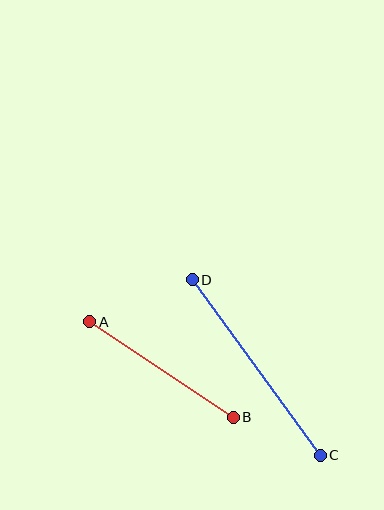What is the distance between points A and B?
The distance is approximately 173 pixels.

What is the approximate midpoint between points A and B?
The midpoint is at approximately (161, 369) pixels.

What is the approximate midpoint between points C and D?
The midpoint is at approximately (256, 367) pixels.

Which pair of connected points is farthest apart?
Points C and D are farthest apart.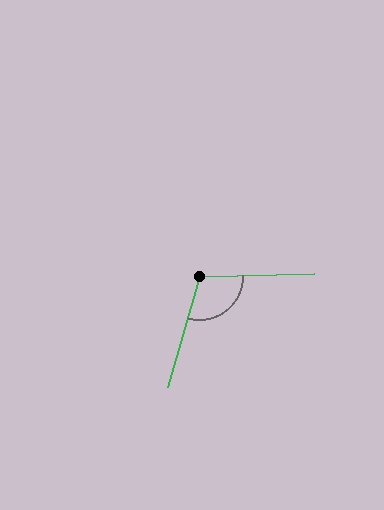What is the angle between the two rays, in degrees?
Approximately 107 degrees.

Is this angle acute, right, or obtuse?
It is obtuse.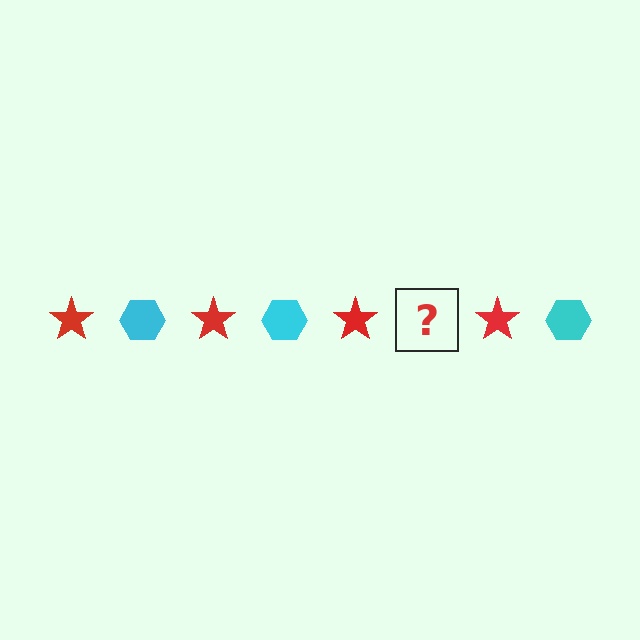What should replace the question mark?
The question mark should be replaced with a cyan hexagon.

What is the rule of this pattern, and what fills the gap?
The rule is that the pattern alternates between red star and cyan hexagon. The gap should be filled with a cyan hexagon.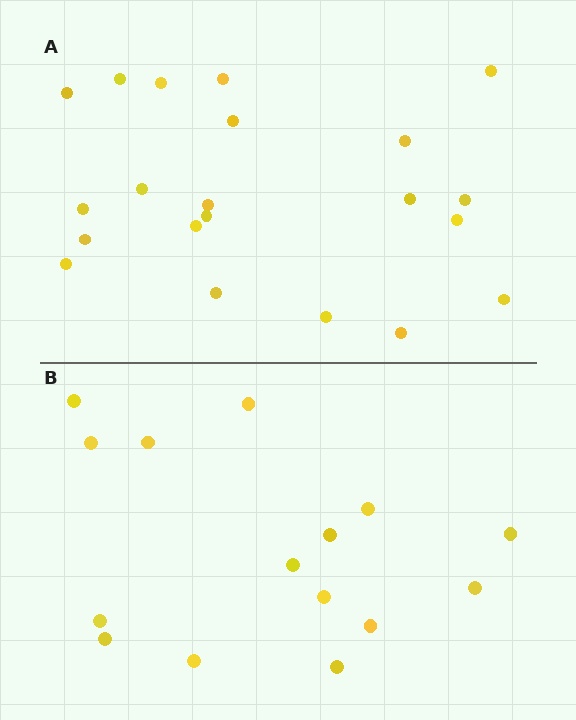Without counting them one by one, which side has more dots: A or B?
Region A (the top region) has more dots.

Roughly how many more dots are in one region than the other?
Region A has about 6 more dots than region B.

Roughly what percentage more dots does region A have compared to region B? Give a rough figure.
About 40% more.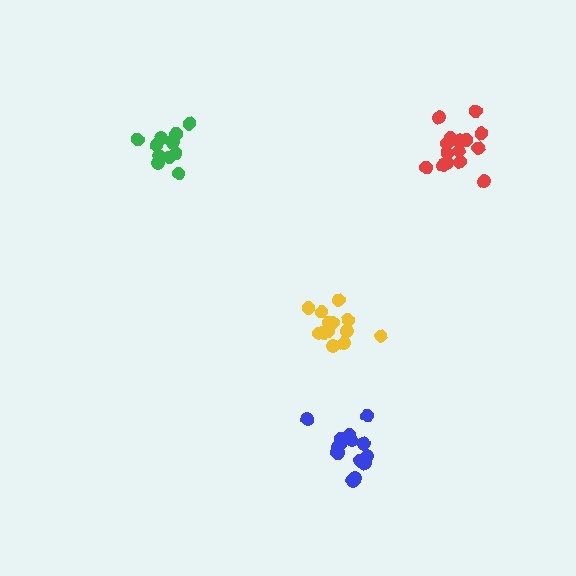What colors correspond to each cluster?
The clusters are colored: yellow, green, blue, red.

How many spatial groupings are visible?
There are 4 spatial groupings.